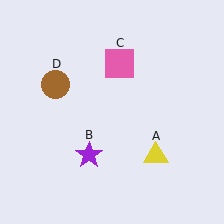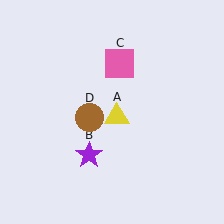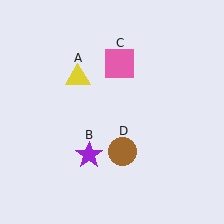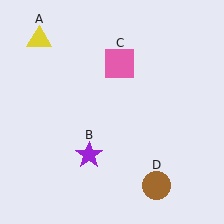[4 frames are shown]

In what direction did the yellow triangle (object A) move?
The yellow triangle (object A) moved up and to the left.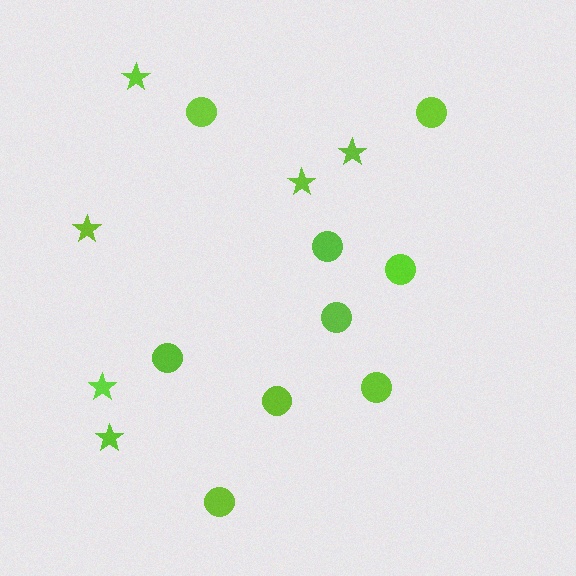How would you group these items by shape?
There are 2 groups: one group of stars (6) and one group of circles (9).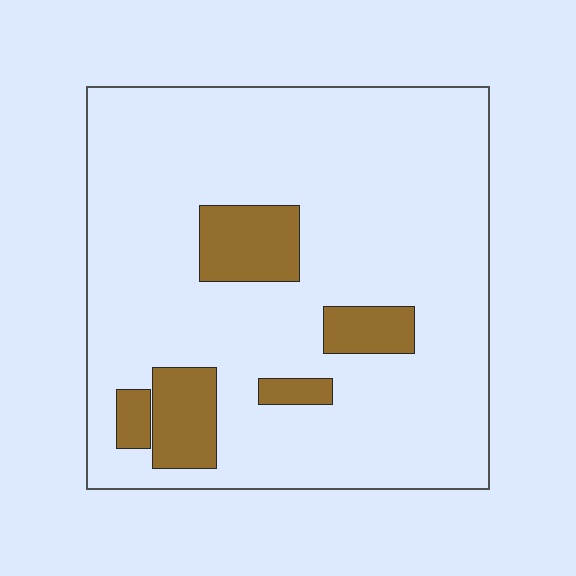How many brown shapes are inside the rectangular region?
5.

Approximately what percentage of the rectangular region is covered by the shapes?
Approximately 15%.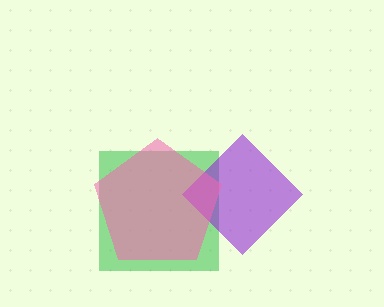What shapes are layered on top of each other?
The layered shapes are: a green square, a purple diamond, a pink pentagon.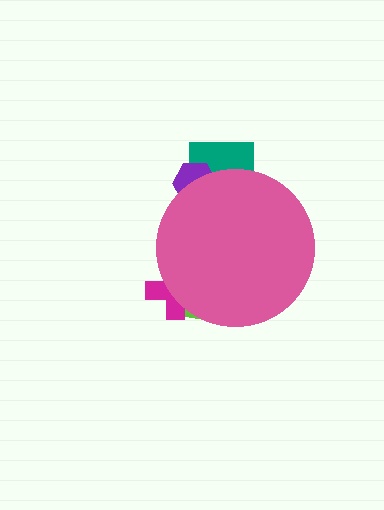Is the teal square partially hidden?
Yes, the teal square is partially hidden behind the pink circle.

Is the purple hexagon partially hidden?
Yes, the purple hexagon is partially hidden behind the pink circle.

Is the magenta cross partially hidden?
Yes, the magenta cross is partially hidden behind the pink circle.